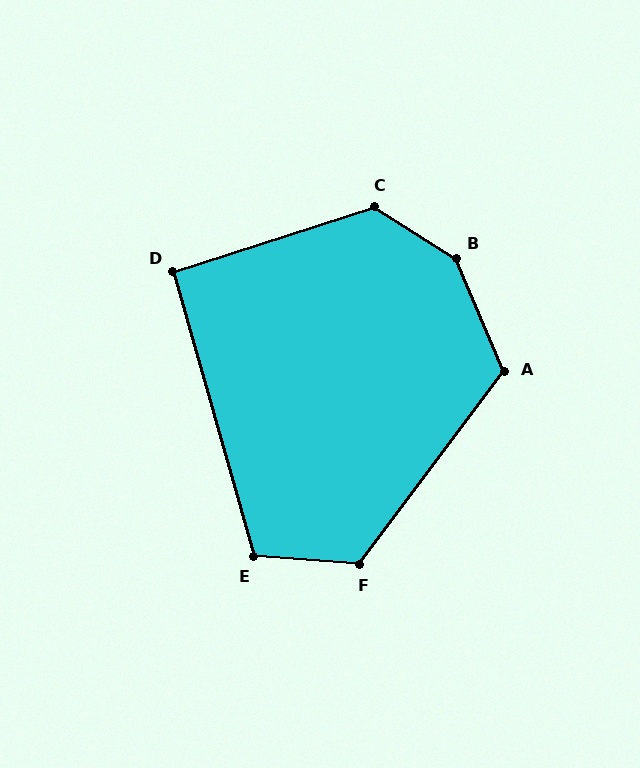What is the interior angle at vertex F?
Approximately 122 degrees (obtuse).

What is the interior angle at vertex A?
Approximately 120 degrees (obtuse).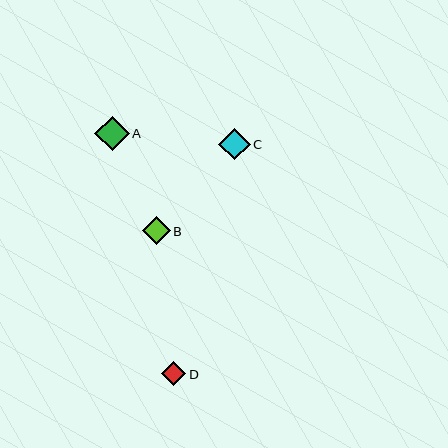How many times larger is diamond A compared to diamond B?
Diamond A is approximately 1.2 times the size of diamond B.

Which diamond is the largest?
Diamond A is the largest with a size of approximately 34 pixels.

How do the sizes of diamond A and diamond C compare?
Diamond A and diamond C are approximately the same size.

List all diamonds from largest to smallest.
From largest to smallest: A, C, B, D.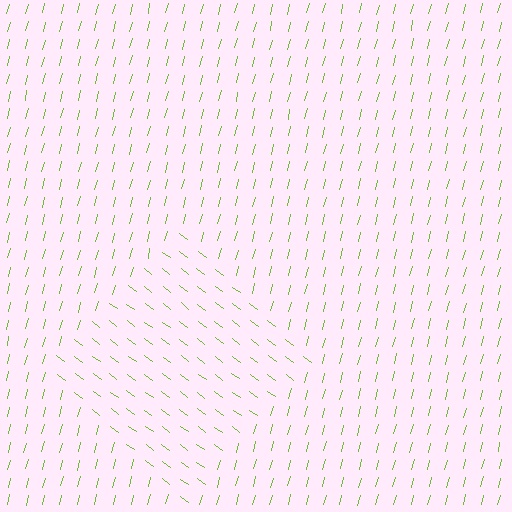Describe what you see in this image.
The image is filled with small lime line segments. A diamond region in the image has lines oriented differently from the surrounding lines, creating a visible texture boundary.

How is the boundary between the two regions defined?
The boundary is defined purely by a change in line orientation (approximately 67 degrees difference). All lines are the same color and thickness.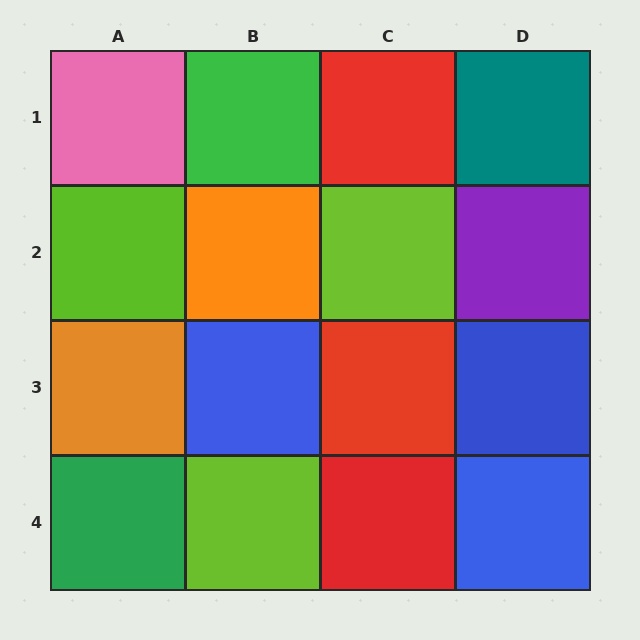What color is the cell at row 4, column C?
Red.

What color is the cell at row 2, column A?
Lime.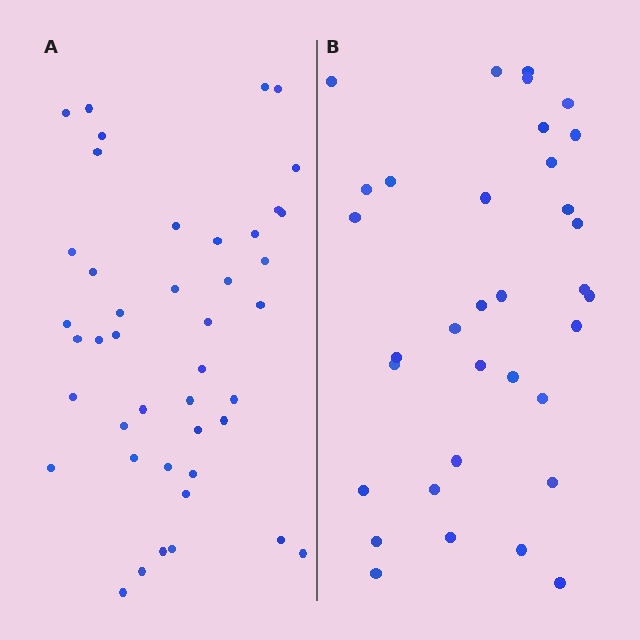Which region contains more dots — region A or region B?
Region A (the left region) has more dots.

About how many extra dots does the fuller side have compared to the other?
Region A has roughly 8 or so more dots than region B.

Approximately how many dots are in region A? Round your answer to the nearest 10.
About 40 dots. (The exact count is 43, which rounds to 40.)